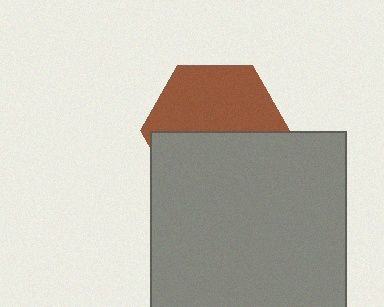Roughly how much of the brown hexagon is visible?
About half of it is visible (roughly 51%).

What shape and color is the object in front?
The object in front is a gray square.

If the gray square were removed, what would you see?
You would see the complete brown hexagon.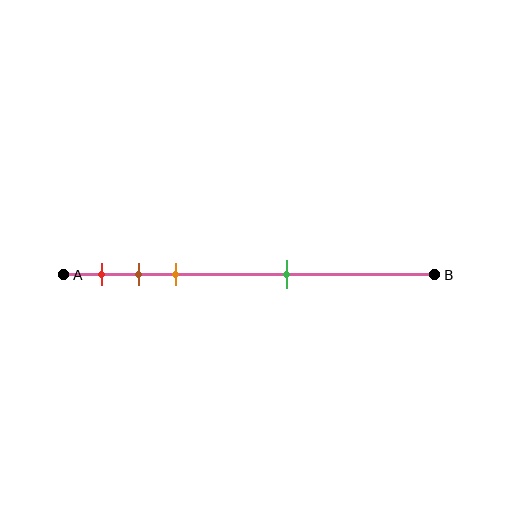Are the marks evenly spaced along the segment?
No, the marks are not evenly spaced.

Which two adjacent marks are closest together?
The brown and orange marks are the closest adjacent pair.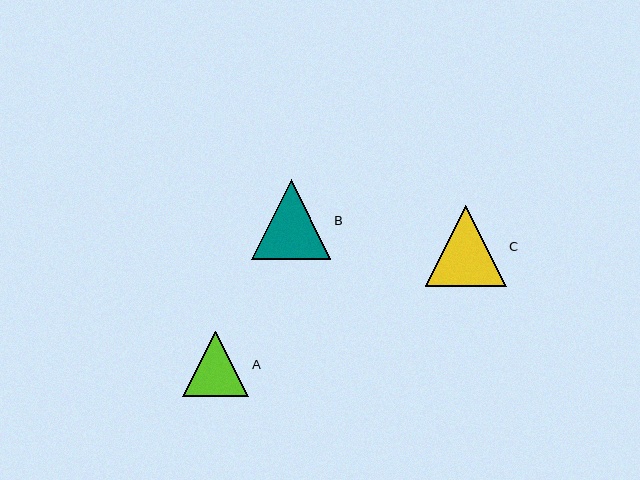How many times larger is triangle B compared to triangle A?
Triangle B is approximately 1.2 times the size of triangle A.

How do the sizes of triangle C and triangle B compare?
Triangle C and triangle B are approximately the same size.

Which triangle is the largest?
Triangle C is the largest with a size of approximately 81 pixels.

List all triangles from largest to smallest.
From largest to smallest: C, B, A.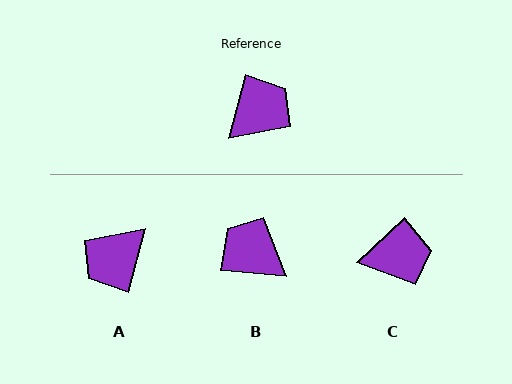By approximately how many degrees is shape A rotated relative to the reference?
Approximately 180 degrees clockwise.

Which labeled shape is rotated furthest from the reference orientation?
A, about 180 degrees away.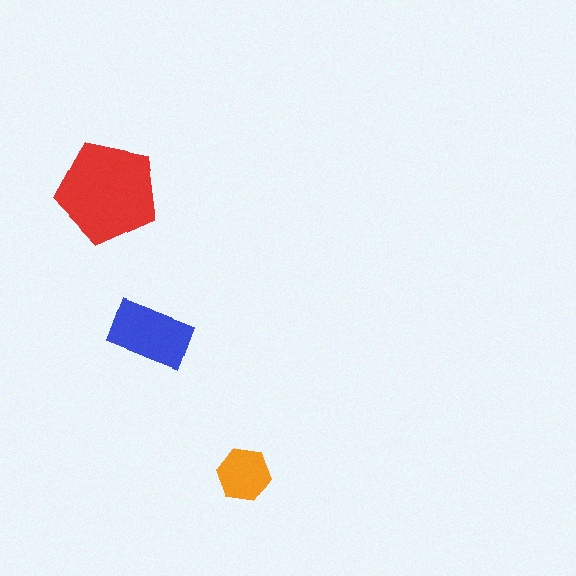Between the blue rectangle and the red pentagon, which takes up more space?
The red pentagon.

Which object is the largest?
The red pentagon.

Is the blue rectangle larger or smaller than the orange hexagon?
Larger.